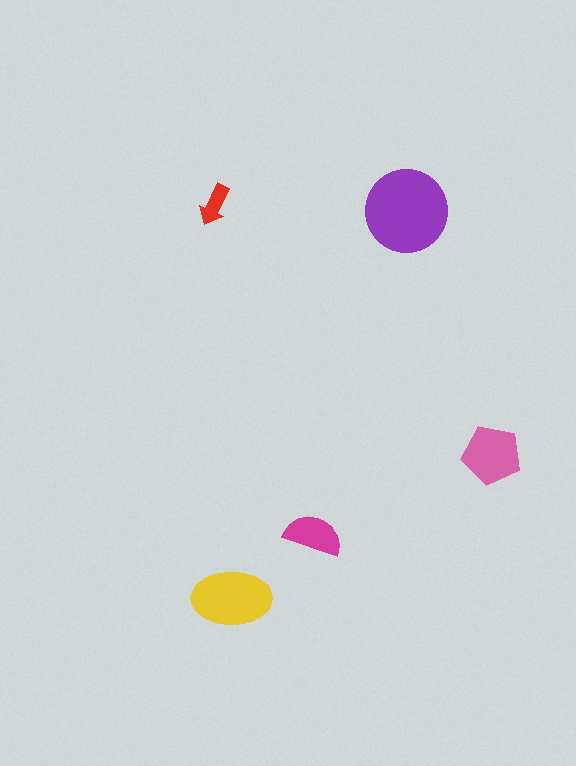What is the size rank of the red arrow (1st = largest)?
5th.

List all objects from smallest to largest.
The red arrow, the magenta semicircle, the pink pentagon, the yellow ellipse, the purple circle.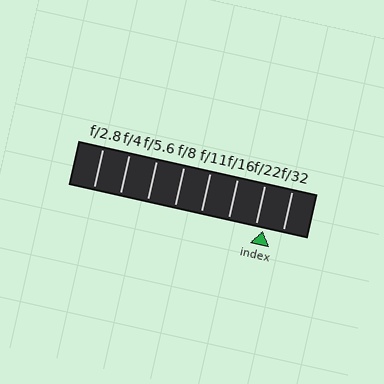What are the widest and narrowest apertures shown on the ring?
The widest aperture shown is f/2.8 and the narrowest is f/32.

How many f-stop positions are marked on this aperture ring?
There are 8 f-stop positions marked.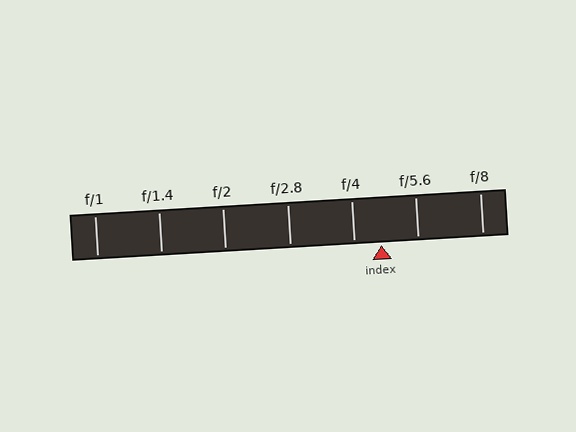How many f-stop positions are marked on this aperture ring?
There are 7 f-stop positions marked.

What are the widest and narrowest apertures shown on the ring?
The widest aperture shown is f/1 and the narrowest is f/8.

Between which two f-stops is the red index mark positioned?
The index mark is between f/4 and f/5.6.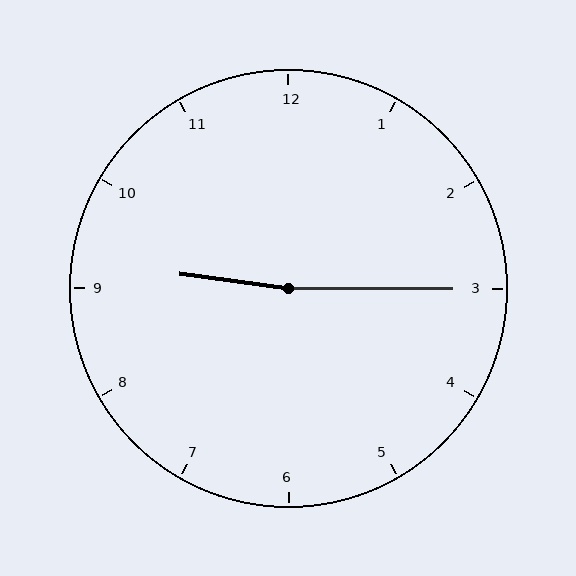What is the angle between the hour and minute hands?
Approximately 172 degrees.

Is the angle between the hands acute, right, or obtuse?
It is obtuse.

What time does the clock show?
9:15.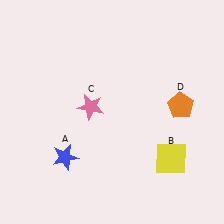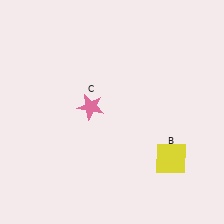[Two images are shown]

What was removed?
The blue star (A), the orange pentagon (D) were removed in Image 2.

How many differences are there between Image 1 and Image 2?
There are 2 differences between the two images.